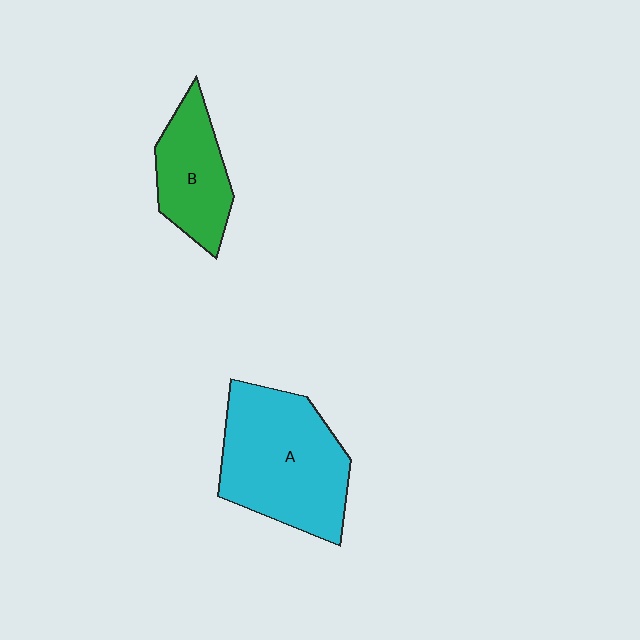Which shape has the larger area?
Shape A (cyan).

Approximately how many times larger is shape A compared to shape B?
Approximately 1.8 times.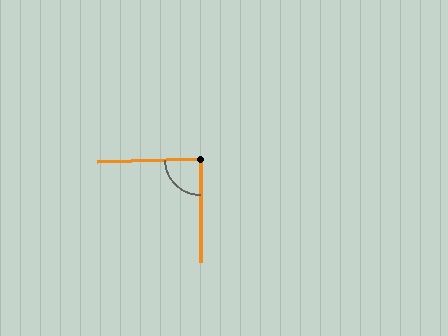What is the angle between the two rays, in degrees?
Approximately 89 degrees.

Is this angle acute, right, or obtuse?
It is approximately a right angle.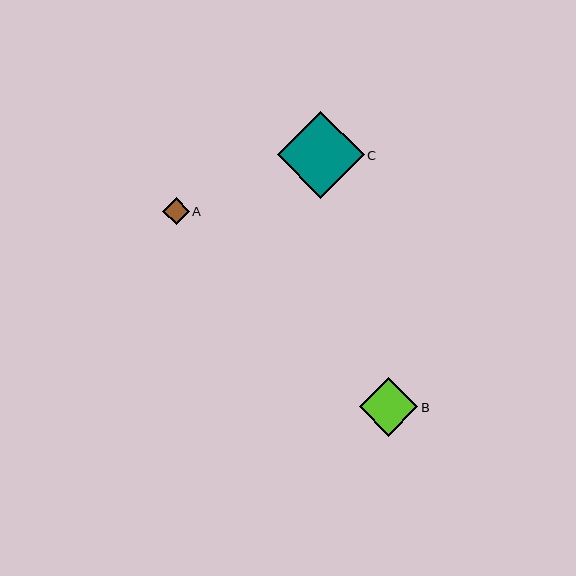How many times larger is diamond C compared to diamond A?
Diamond C is approximately 3.3 times the size of diamond A.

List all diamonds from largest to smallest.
From largest to smallest: C, B, A.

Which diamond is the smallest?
Diamond A is the smallest with a size of approximately 26 pixels.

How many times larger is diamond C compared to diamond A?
Diamond C is approximately 3.3 times the size of diamond A.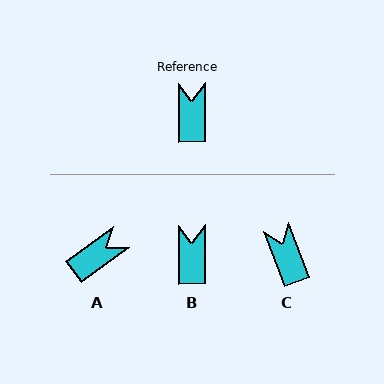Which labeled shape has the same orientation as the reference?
B.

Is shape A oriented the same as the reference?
No, it is off by about 54 degrees.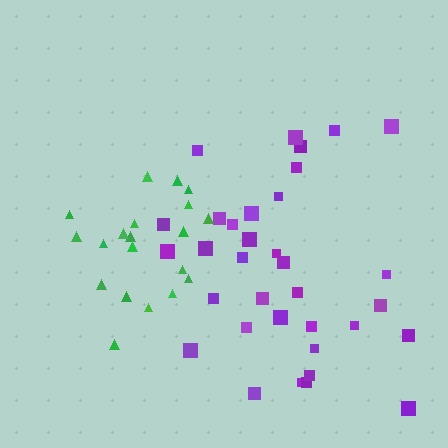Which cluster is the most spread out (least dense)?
Purple.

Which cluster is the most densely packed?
Green.